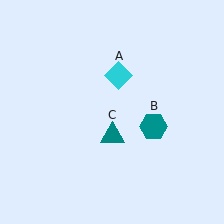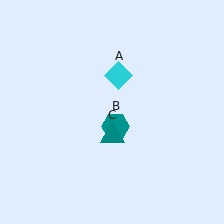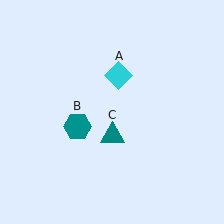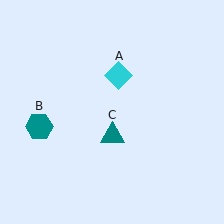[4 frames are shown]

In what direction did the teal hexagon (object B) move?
The teal hexagon (object B) moved left.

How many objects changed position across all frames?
1 object changed position: teal hexagon (object B).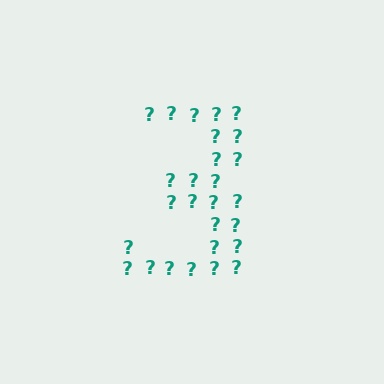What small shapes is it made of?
It is made of small question marks.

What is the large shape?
The large shape is the digit 3.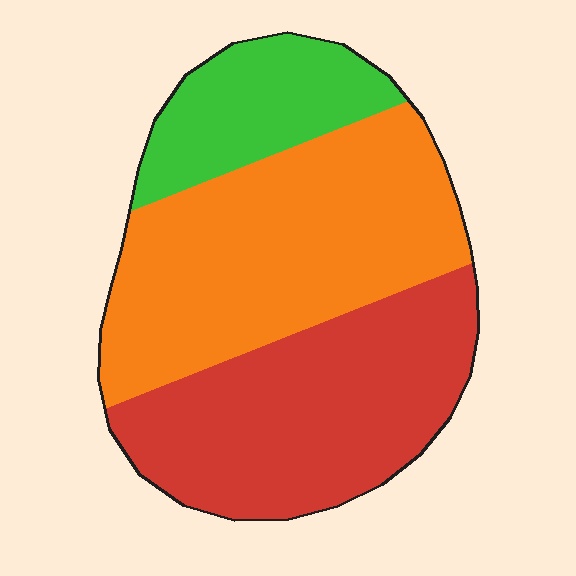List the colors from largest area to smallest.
From largest to smallest: orange, red, green.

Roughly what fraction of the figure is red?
Red takes up about three eighths (3/8) of the figure.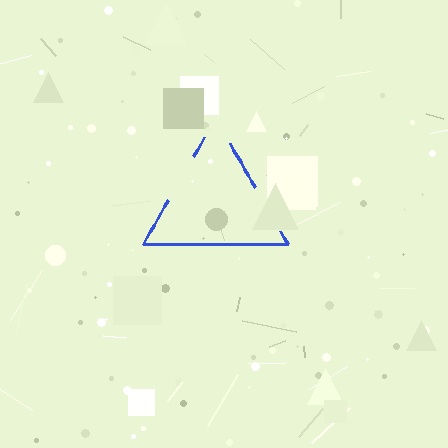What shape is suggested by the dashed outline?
The dashed outline suggests a triangle.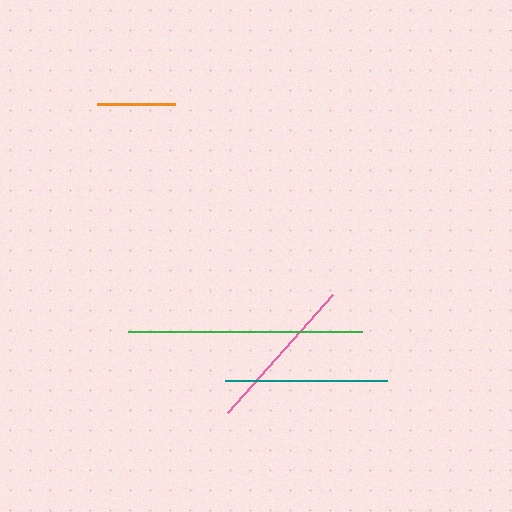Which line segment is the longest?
The green line is the longest at approximately 234 pixels.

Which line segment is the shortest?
The orange line is the shortest at approximately 78 pixels.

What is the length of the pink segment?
The pink segment is approximately 158 pixels long.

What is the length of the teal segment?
The teal segment is approximately 163 pixels long.